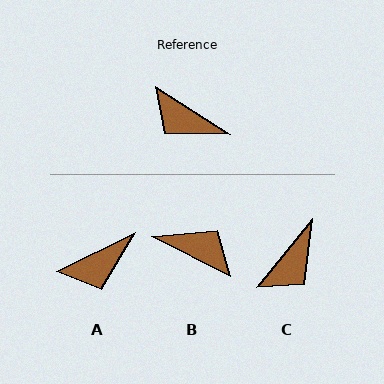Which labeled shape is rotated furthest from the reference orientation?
B, about 174 degrees away.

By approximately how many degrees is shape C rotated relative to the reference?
Approximately 84 degrees counter-clockwise.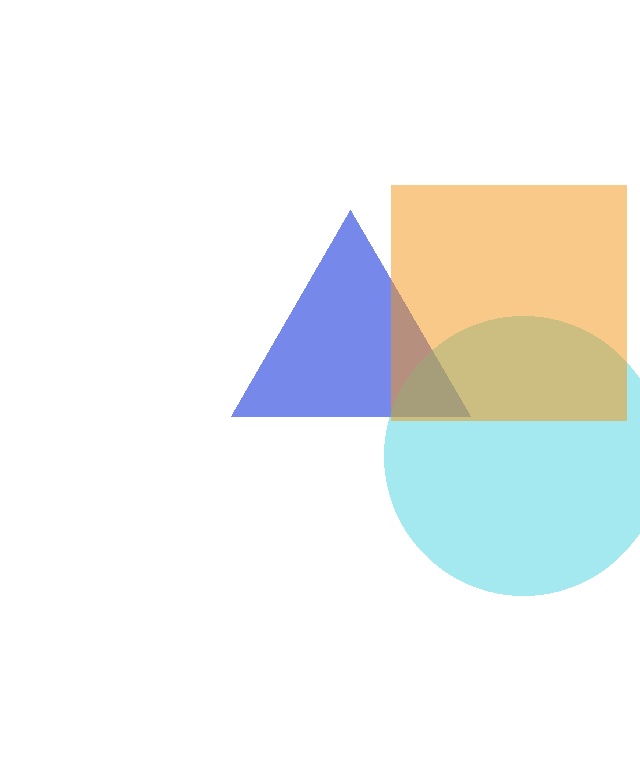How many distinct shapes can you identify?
There are 3 distinct shapes: a blue triangle, a cyan circle, an orange square.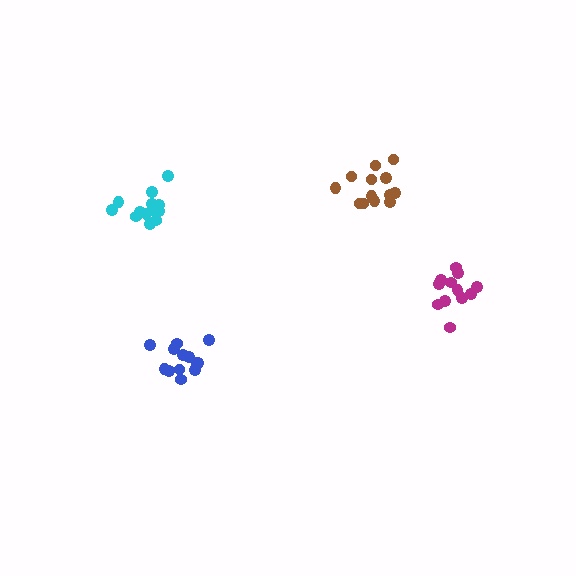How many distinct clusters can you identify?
There are 4 distinct clusters.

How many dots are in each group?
Group 1: 13 dots, Group 2: 12 dots, Group 3: 13 dots, Group 4: 14 dots (52 total).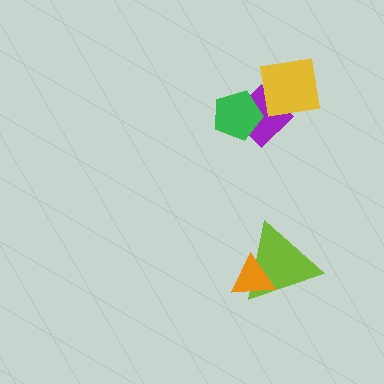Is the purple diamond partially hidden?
Yes, it is partially covered by another shape.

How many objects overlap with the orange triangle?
1 object overlaps with the orange triangle.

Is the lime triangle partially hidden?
Yes, it is partially covered by another shape.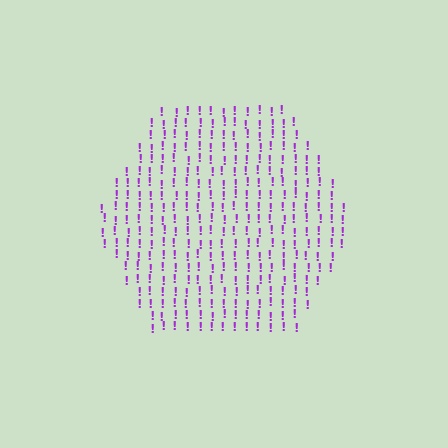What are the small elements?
The small elements are exclamation marks.